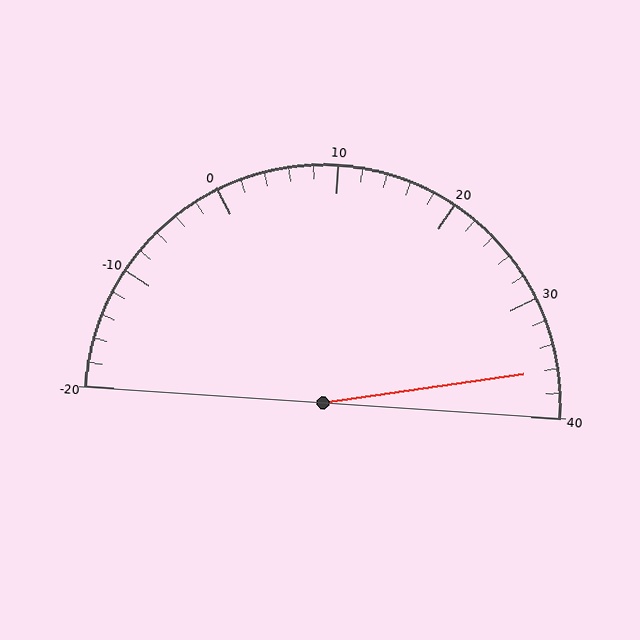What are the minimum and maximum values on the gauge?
The gauge ranges from -20 to 40.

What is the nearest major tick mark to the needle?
The nearest major tick mark is 40.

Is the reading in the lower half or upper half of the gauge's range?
The reading is in the upper half of the range (-20 to 40).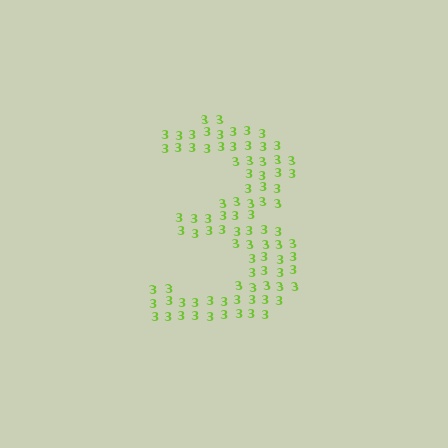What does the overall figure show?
The overall figure shows the digit 3.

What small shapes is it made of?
It is made of small digit 3's.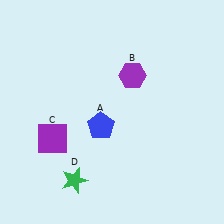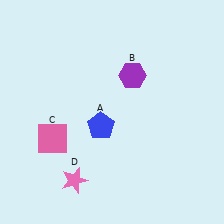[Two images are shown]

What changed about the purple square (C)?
In Image 1, C is purple. In Image 2, it changed to pink.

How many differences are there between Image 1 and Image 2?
There are 2 differences between the two images.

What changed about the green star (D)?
In Image 1, D is green. In Image 2, it changed to pink.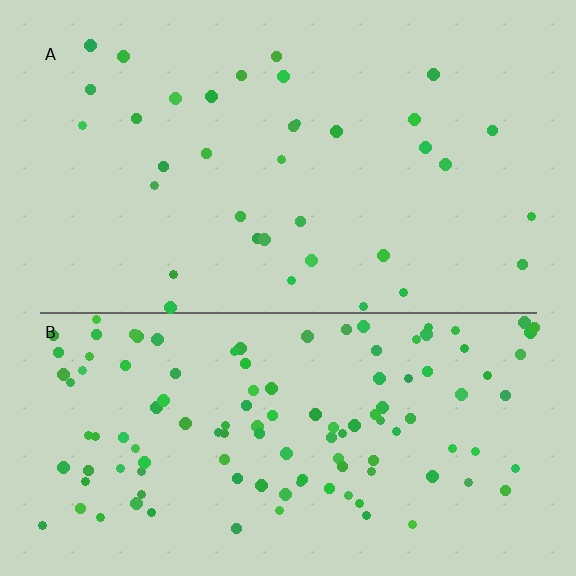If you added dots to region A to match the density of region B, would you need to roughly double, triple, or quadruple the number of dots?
Approximately triple.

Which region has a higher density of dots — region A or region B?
B (the bottom).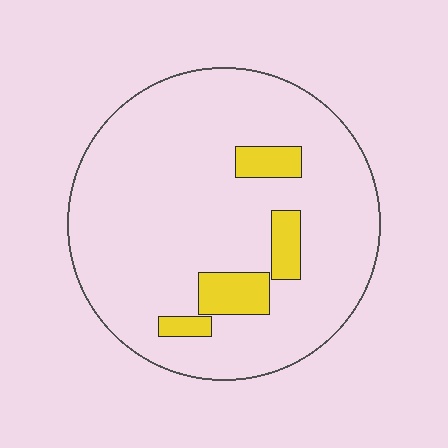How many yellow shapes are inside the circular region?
4.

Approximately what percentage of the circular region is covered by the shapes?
Approximately 10%.